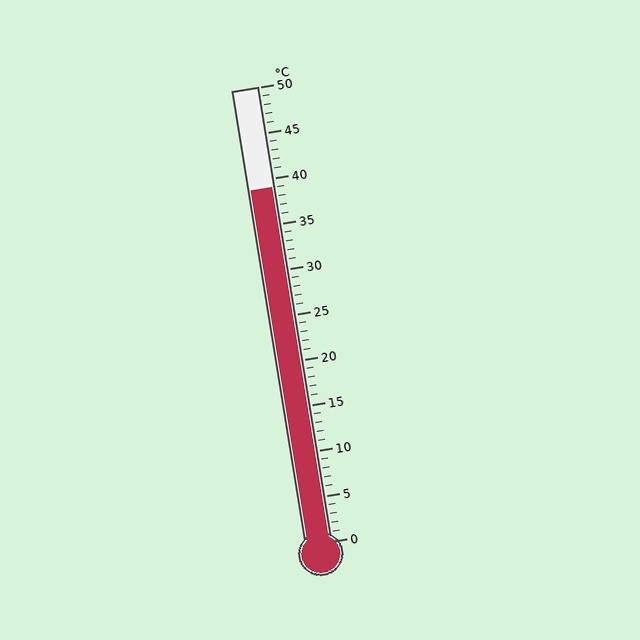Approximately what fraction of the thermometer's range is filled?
The thermometer is filled to approximately 80% of its range.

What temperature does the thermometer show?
The thermometer shows approximately 39°C.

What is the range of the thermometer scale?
The thermometer scale ranges from 0°C to 50°C.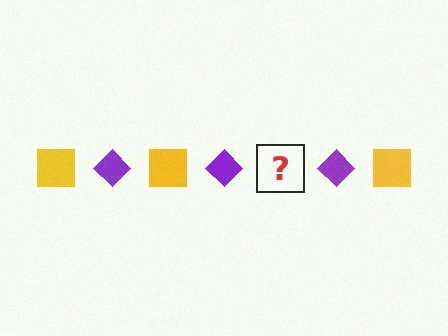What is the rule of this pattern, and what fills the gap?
The rule is that the pattern alternates between yellow square and purple diamond. The gap should be filled with a yellow square.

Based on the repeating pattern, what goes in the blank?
The blank should be a yellow square.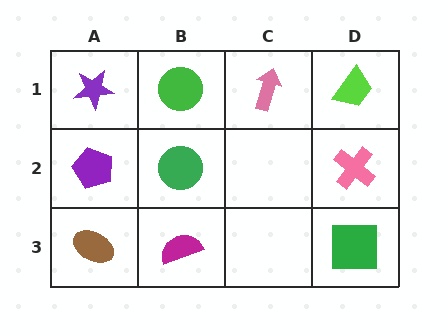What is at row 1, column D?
A lime trapezoid.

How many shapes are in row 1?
4 shapes.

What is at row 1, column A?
A purple star.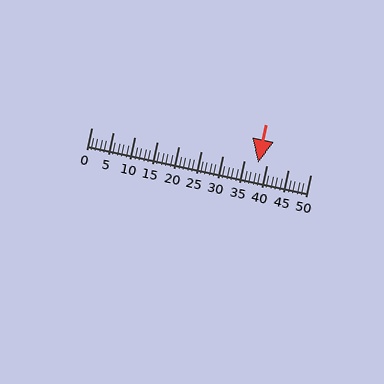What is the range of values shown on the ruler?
The ruler shows values from 0 to 50.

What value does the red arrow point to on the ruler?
The red arrow points to approximately 38.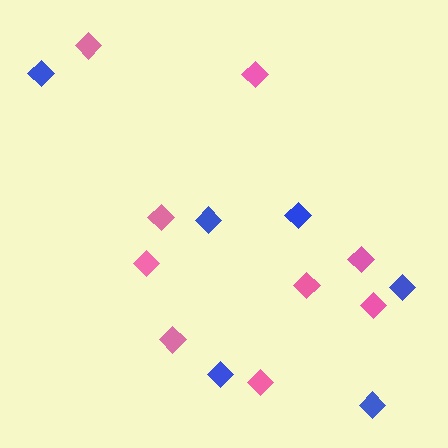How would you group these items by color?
There are 2 groups: one group of pink diamonds (9) and one group of blue diamonds (6).